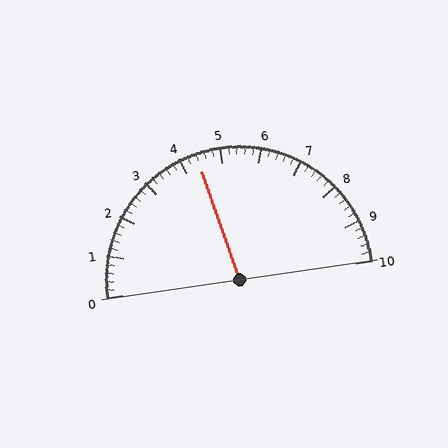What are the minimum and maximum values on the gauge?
The gauge ranges from 0 to 10.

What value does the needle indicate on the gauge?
The needle indicates approximately 4.4.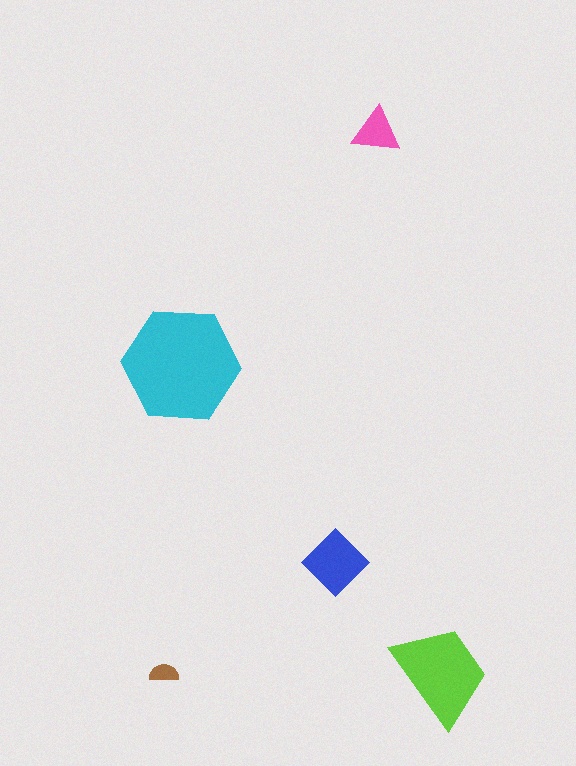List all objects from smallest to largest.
The brown semicircle, the pink triangle, the blue diamond, the lime trapezoid, the cyan hexagon.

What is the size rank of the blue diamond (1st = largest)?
3rd.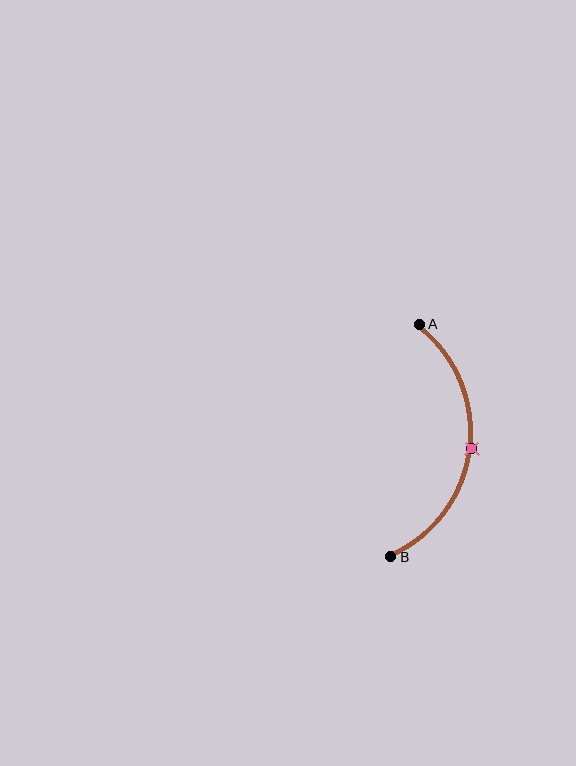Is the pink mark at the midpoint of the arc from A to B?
Yes. The pink mark lies on the arc at equal arc-length from both A and B — it is the arc midpoint.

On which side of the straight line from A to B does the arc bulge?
The arc bulges to the right of the straight line connecting A and B.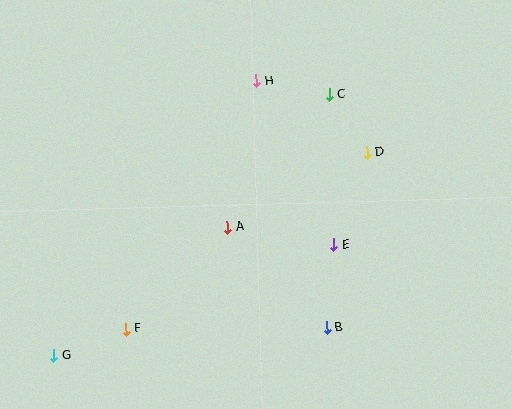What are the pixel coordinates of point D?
Point D is at (367, 152).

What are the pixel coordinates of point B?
Point B is at (327, 327).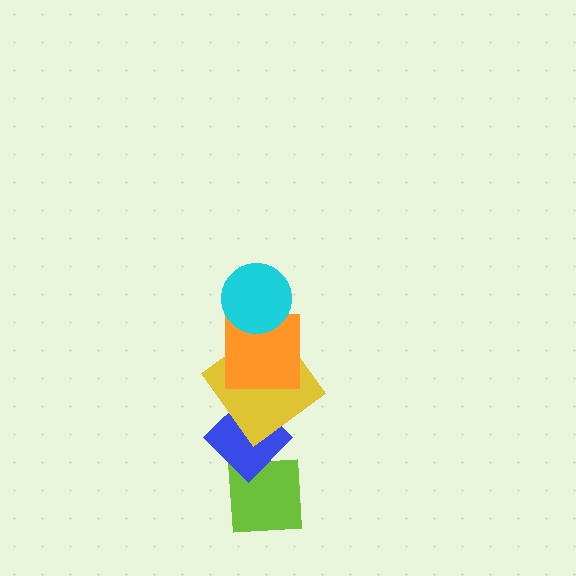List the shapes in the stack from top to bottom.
From top to bottom: the cyan circle, the orange square, the yellow diamond, the blue diamond, the lime square.